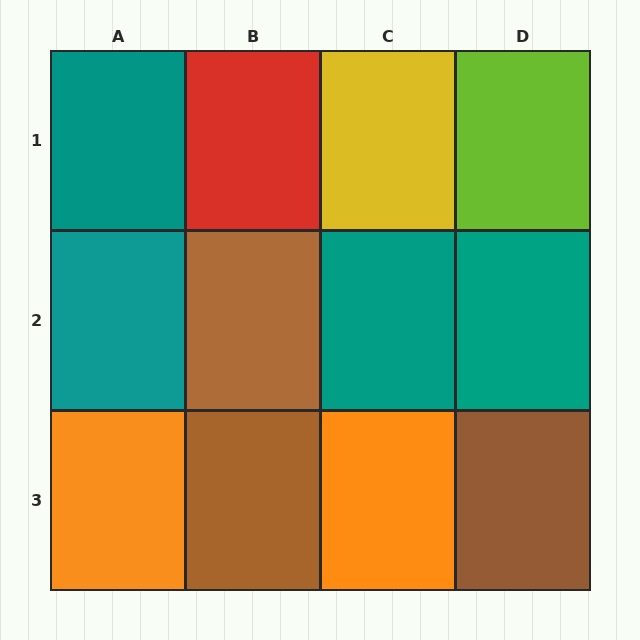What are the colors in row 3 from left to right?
Orange, brown, orange, brown.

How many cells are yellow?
1 cell is yellow.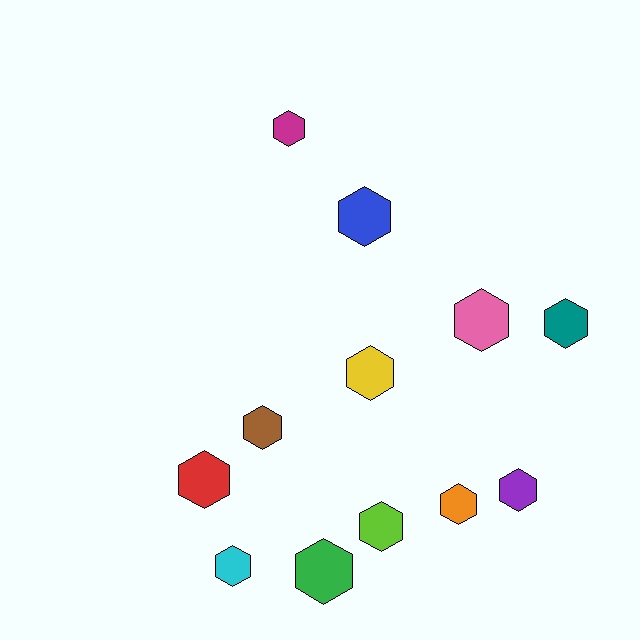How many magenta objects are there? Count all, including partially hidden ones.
There is 1 magenta object.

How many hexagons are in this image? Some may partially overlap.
There are 12 hexagons.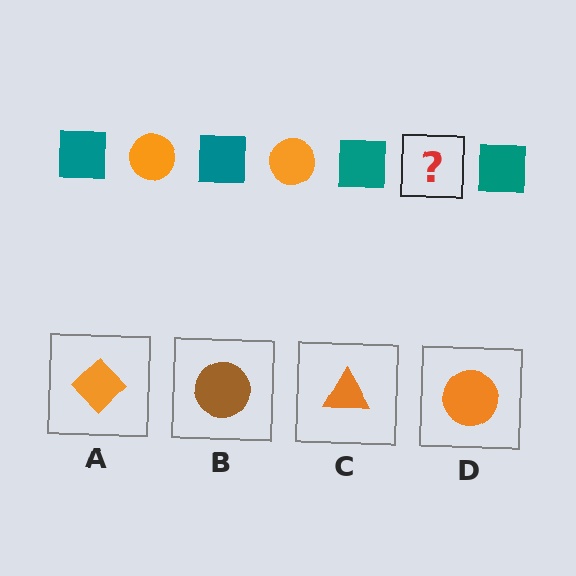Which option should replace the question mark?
Option D.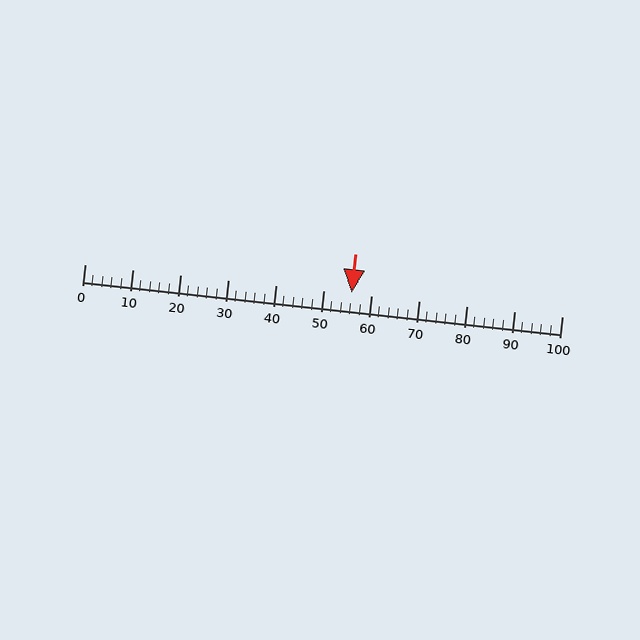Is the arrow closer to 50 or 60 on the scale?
The arrow is closer to 60.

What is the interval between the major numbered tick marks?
The major tick marks are spaced 10 units apart.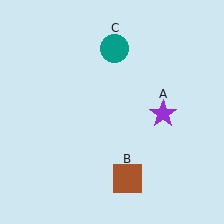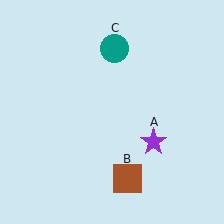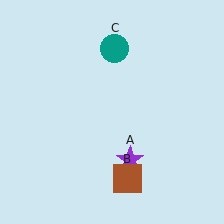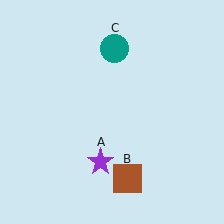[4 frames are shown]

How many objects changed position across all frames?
1 object changed position: purple star (object A).